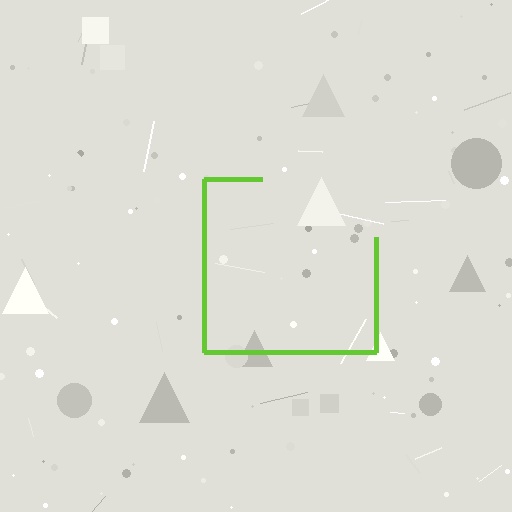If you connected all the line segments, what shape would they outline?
They would outline a square.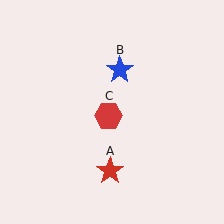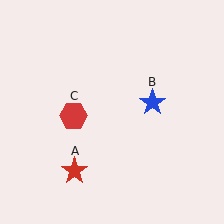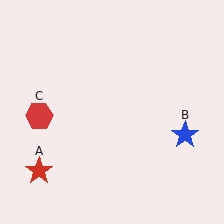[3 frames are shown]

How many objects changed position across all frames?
3 objects changed position: red star (object A), blue star (object B), red hexagon (object C).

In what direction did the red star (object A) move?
The red star (object A) moved left.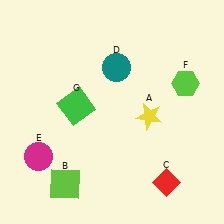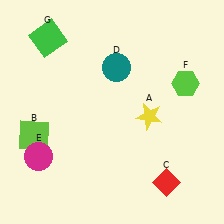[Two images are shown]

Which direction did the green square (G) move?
The green square (G) moved up.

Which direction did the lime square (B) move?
The lime square (B) moved up.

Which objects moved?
The objects that moved are: the lime square (B), the green square (G).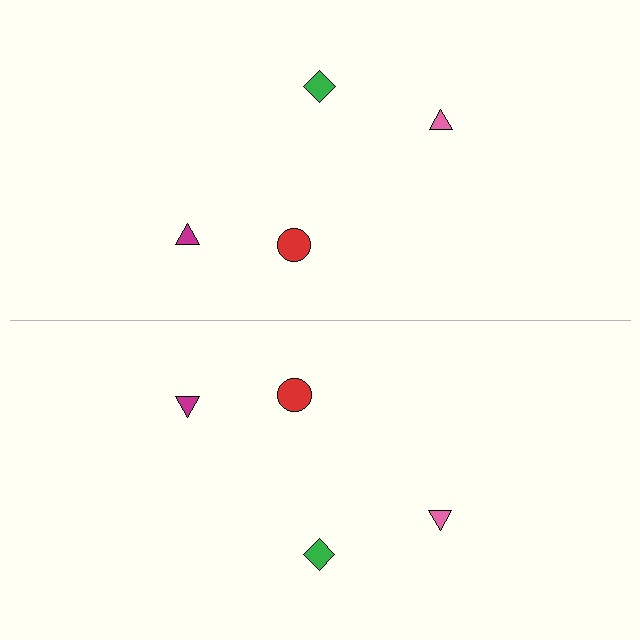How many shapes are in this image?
There are 8 shapes in this image.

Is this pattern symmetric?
Yes, this pattern has bilateral (reflection) symmetry.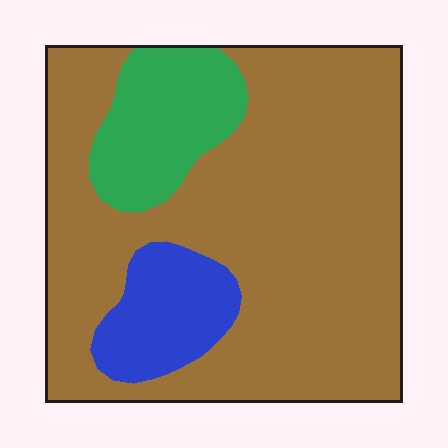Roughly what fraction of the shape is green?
Green takes up less than a quarter of the shape.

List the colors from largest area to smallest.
From largest to smallest: brown, green, blue.